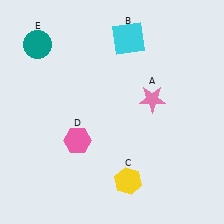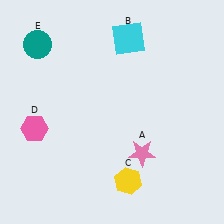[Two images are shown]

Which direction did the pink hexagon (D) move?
The pink hexagon (D) moved left.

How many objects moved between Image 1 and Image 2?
2 objects moved between the two images.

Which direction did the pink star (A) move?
The pink star (A) moved down.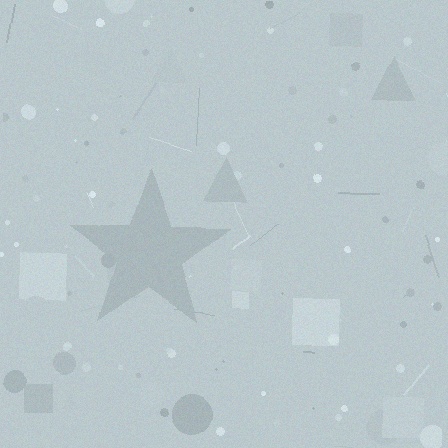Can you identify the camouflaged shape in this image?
The camouflaged shape is a star.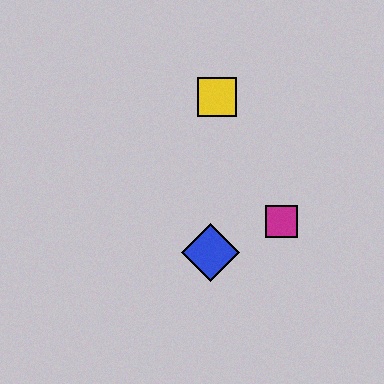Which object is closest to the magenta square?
The blue diamond is closest to the magenta square.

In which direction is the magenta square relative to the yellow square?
The magenta square is below the yellow square.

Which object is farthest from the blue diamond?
The yellow square is farthest from the blue diamond.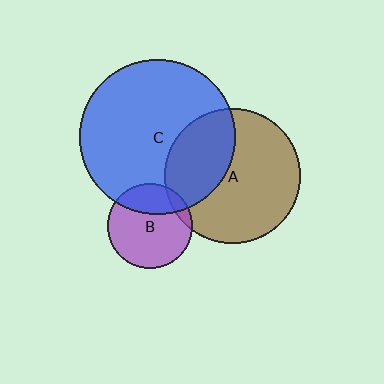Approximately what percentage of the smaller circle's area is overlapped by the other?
Approximately 35%.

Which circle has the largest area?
Circle C (blue).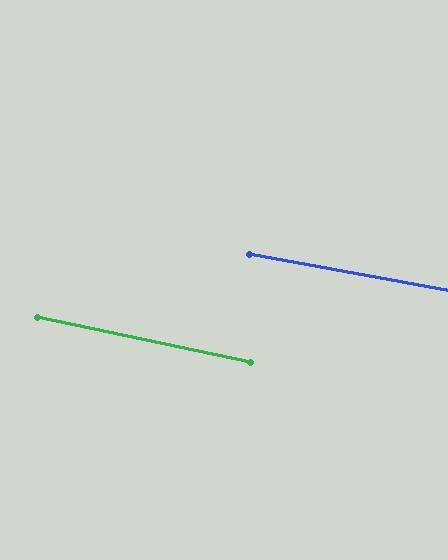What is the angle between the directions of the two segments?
Approximately 2 degrees.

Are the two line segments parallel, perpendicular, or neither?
Parallel — their directions differ by only 1.5°.